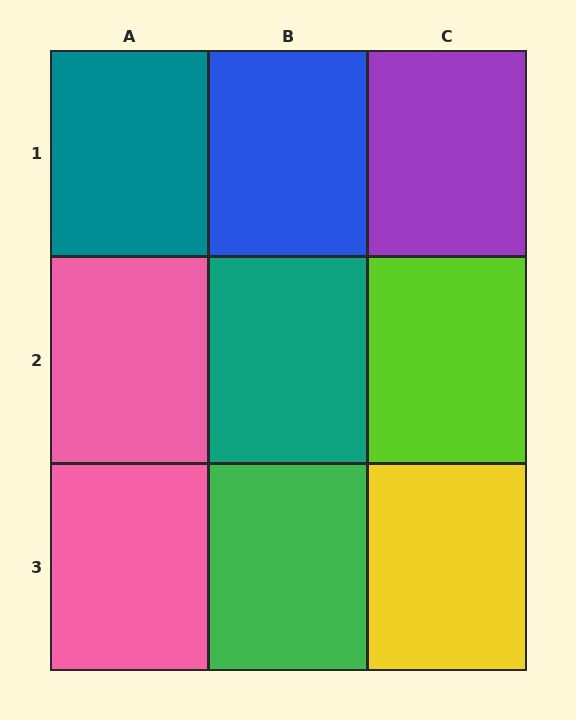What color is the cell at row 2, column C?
Lime.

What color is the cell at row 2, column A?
Pink.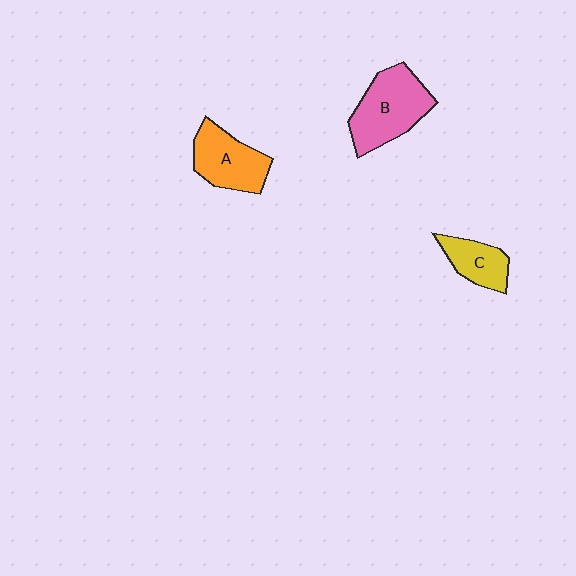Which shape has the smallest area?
Shape C (yellow).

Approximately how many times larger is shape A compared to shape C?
Approximately 1.4 times.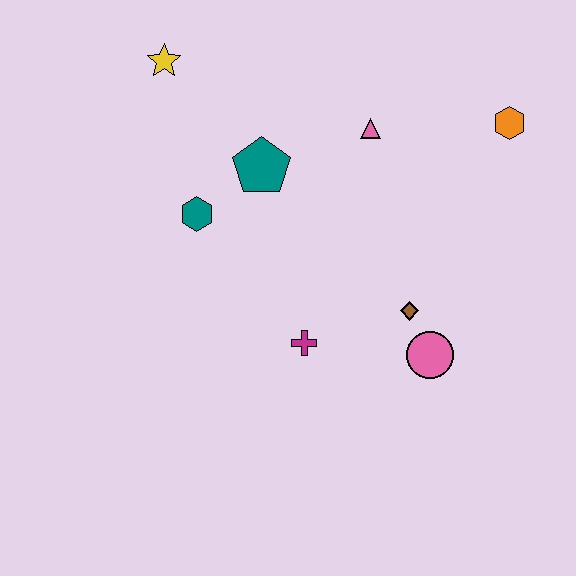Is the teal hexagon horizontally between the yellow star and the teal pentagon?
Yes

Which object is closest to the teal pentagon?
The teal hexagon is closest to the teal pentagon.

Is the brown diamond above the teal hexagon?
No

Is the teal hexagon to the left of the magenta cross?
Yes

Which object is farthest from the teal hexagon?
The orange hexagon is farthest from the teal hexagon.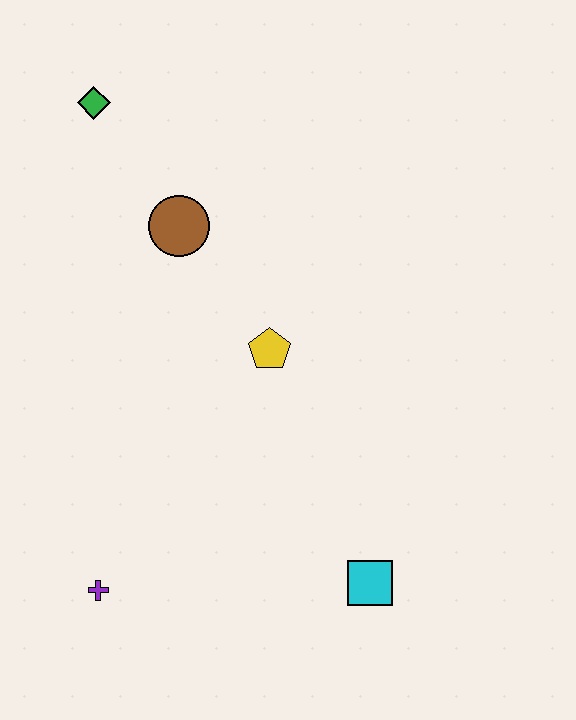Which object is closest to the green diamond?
The brown circle is closest to the green diamond.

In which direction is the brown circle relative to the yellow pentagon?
The brown circle is above the yellow pentagon.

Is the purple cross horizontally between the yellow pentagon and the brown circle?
No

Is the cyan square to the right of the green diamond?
Yes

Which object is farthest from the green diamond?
The cyan square is farthest from the green diamond.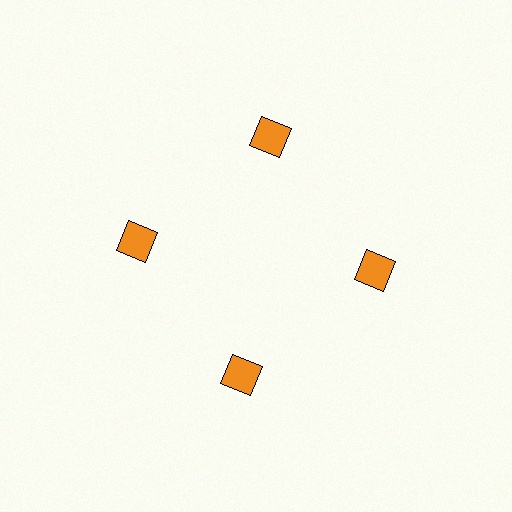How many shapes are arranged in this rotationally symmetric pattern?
There are 4 shapes, arranged in 4 groups of 1.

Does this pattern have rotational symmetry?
Yes, this pattern has 4-fold rotational symmetry. It looks the same after rotating 90 degrees around the center.